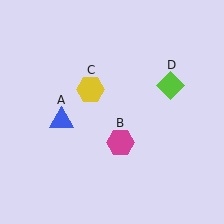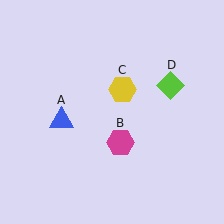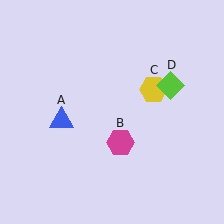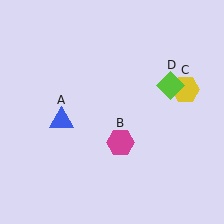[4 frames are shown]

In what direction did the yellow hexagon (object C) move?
The yellow hexagon (object C) moved right.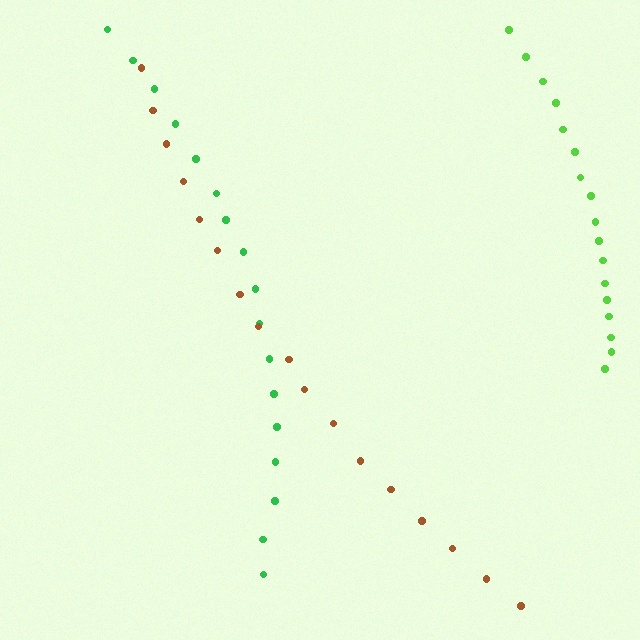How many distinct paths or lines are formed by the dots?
There are 3 distinct paths.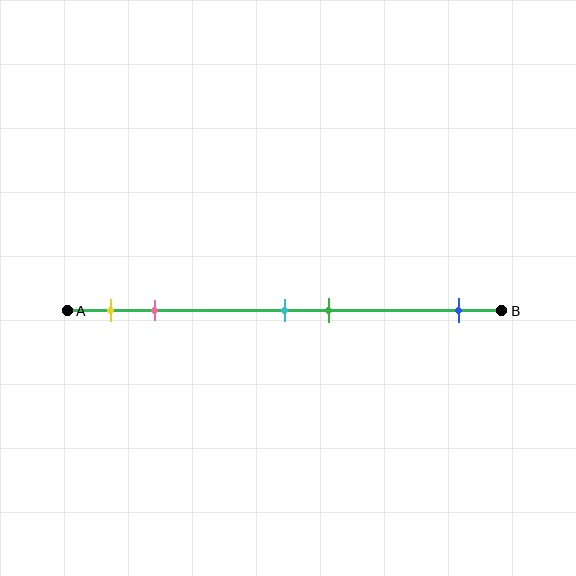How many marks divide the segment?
There are 5 marks dividing the segment.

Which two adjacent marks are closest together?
The cyan and green marks are the closest adjacent pair.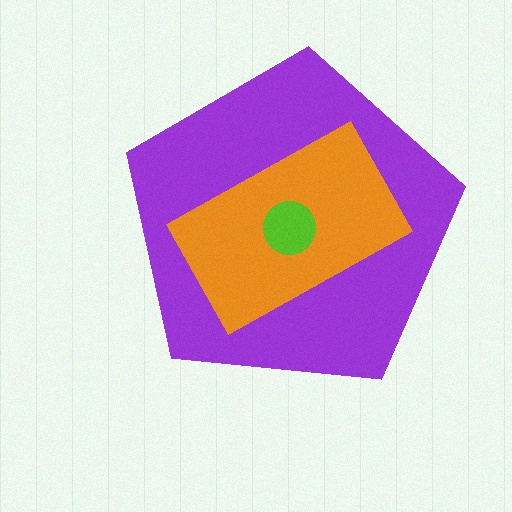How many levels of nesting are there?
3.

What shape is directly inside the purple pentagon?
The orange rectangle.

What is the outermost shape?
The purple pentagon.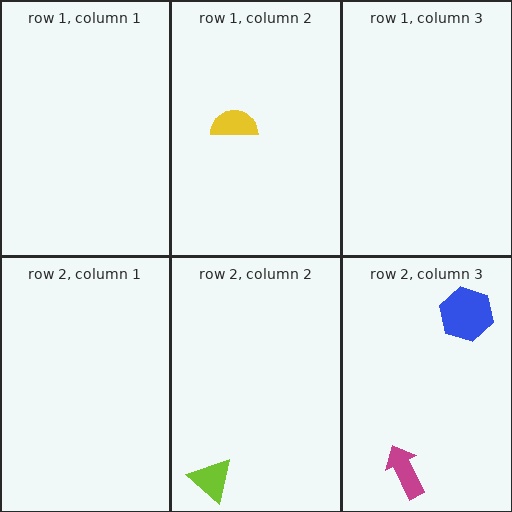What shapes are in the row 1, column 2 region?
The yellow semicircle.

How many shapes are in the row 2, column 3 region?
2.